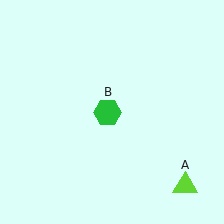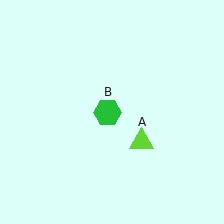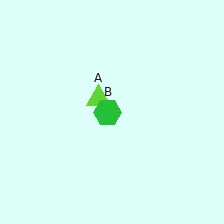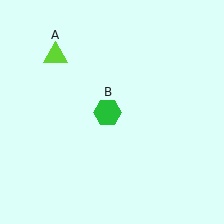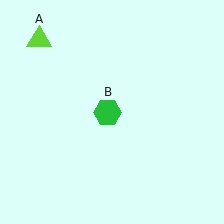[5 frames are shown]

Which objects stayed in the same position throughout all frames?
Green hexagon (object B) remained stationary.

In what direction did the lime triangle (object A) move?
The lime triangle (object A) moved up and to the left.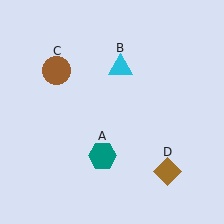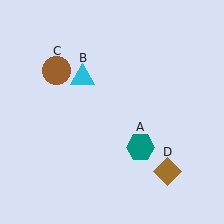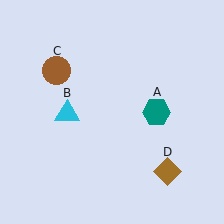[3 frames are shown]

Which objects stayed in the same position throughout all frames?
Brown circle (object C) and brown diamond (object D) remained stationary.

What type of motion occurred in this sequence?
The teal hexagon (object A), cyan triangle (object B) rotated counterclockwise around the center of the scene.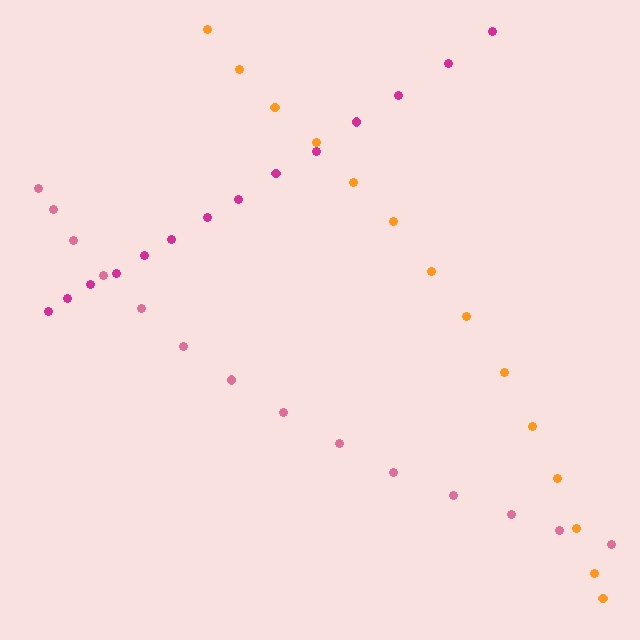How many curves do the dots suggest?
There are 3 distinct paths.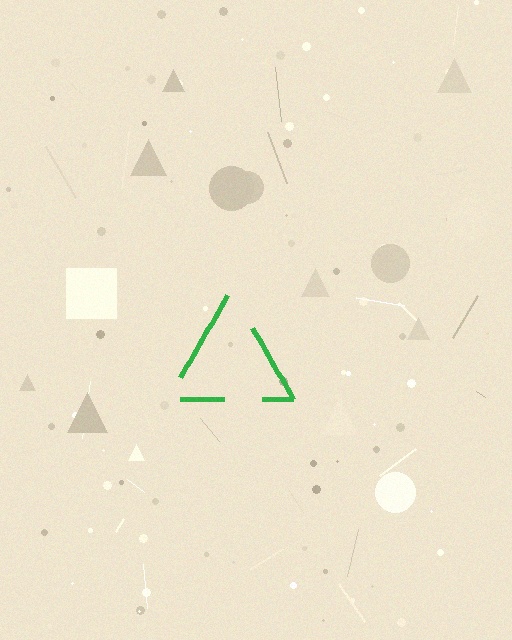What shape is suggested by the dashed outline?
The dashed outline suggests a triangle.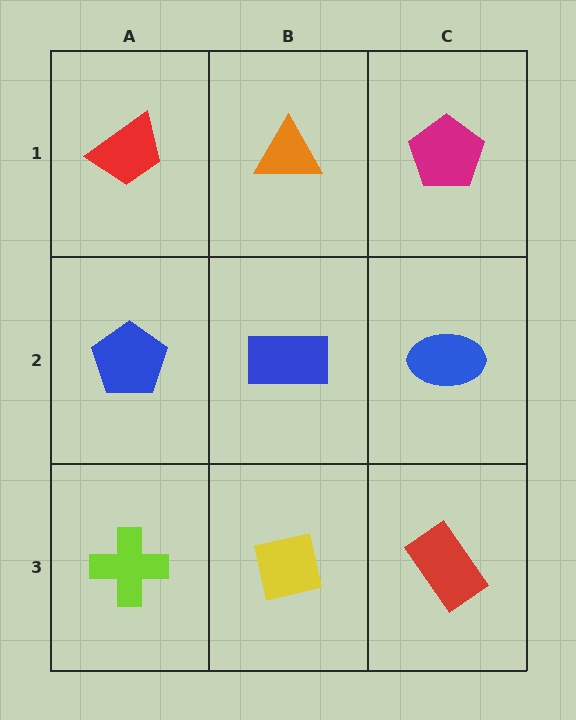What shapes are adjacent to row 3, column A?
A blue pentagon (row 2, column A), a yellow square (row 3, column B).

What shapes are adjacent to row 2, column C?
A magenta pentagon (row 1, column C), a red rectangle (row 3, column C), a blue rectangle (row 2, column B).